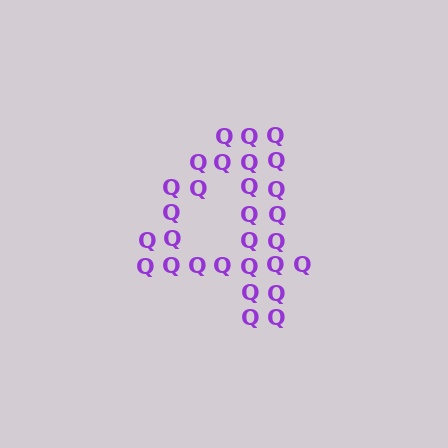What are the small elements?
The small elements are letter Q's.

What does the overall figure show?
The overall figure shows the digit 4.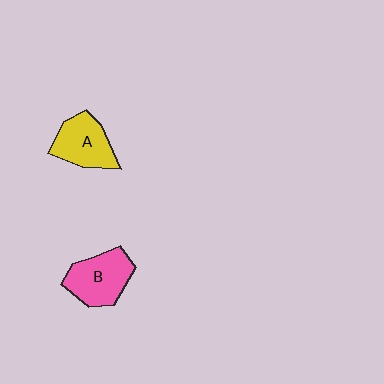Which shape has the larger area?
Shape B (pink).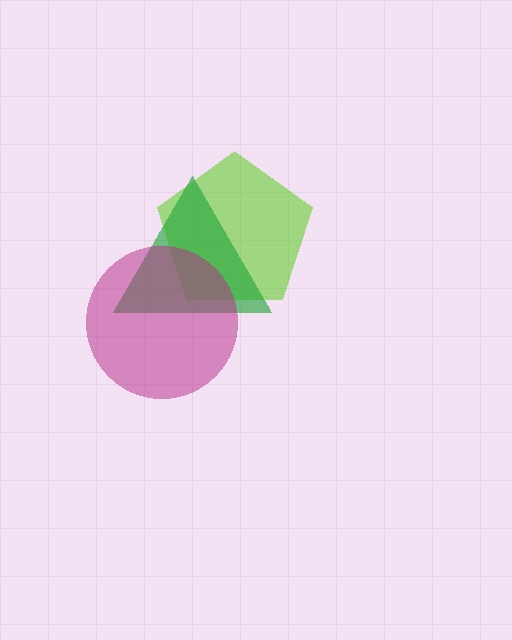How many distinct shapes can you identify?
There are 3 distinct shapes: a lime pentagon, a green triangle, a magenta circle.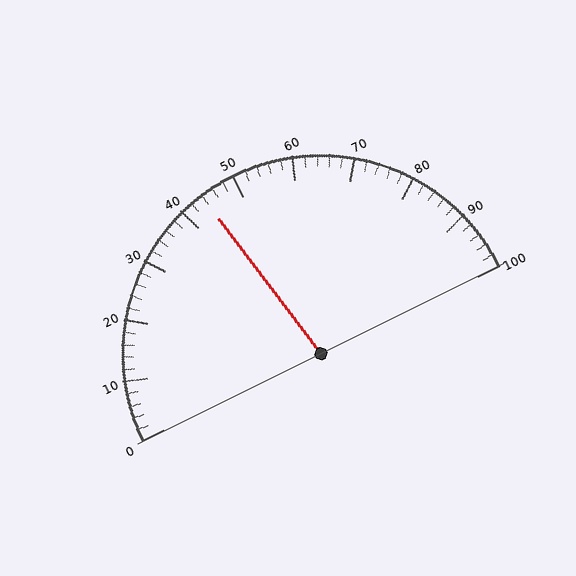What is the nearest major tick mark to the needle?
The nearest major tick mark is 40.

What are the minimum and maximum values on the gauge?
The gauge ranges from 0 to 100.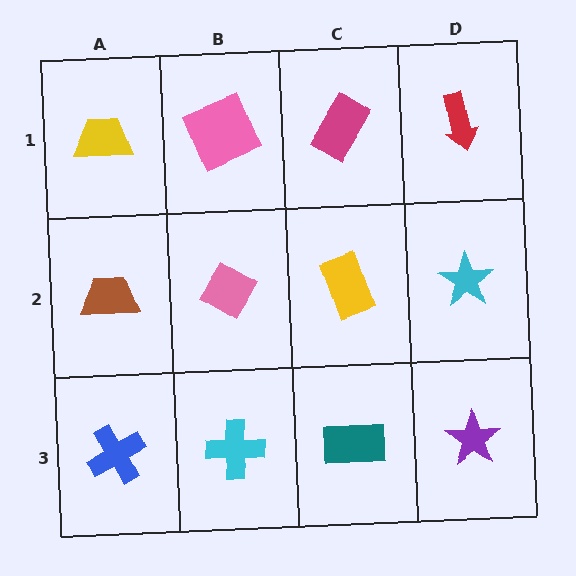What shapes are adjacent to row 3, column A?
A brown trapezoid (row 2, column A), a cyan cross (row 3, column B).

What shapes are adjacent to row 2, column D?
A red arrow (row 1, column D), a purple star (row 3, column D), a yellow rectangle (row 2, column C).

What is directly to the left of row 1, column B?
A yellow trapezoid.